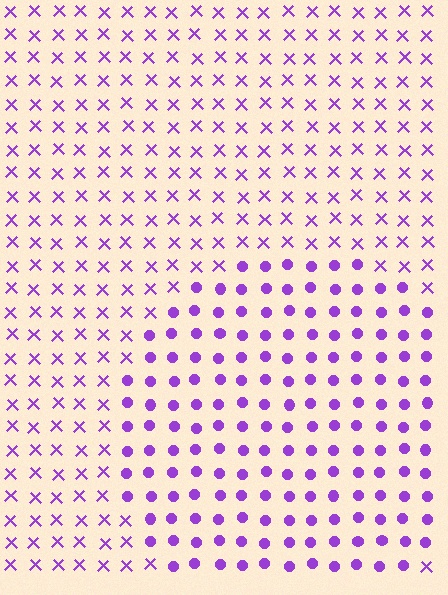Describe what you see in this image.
The image is filled with small purple elements arranged in a uniform grid. A circle-shaped region contains circles, while the surrounding area contains X marks. The boundary is defined purely by the change in element shape.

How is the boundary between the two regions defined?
The boundary is defined by a change in element shape: circles inside vs. X marks outside. All elements share the same color and spacing.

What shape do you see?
I see a circle.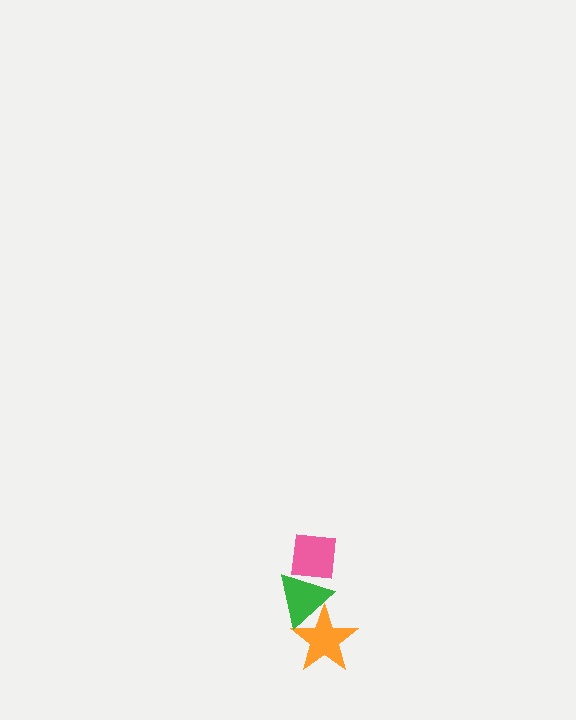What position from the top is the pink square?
The pink square is 1st from the top.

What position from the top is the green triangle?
The green triangle is 2nd from the top.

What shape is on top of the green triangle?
The pink square is on top of the green triangle.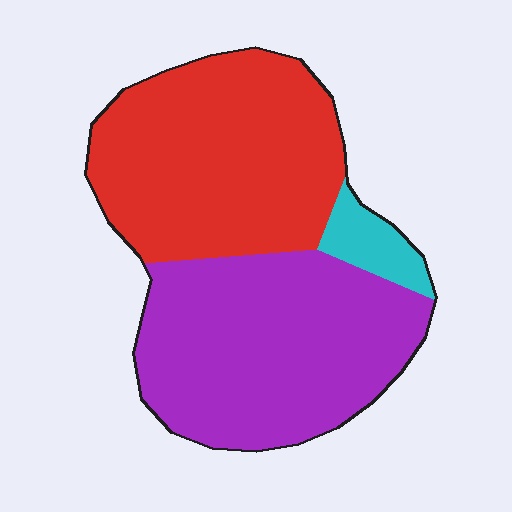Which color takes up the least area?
Cyan, at roughly 5%.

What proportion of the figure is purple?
Purple covers around 50% of the figure.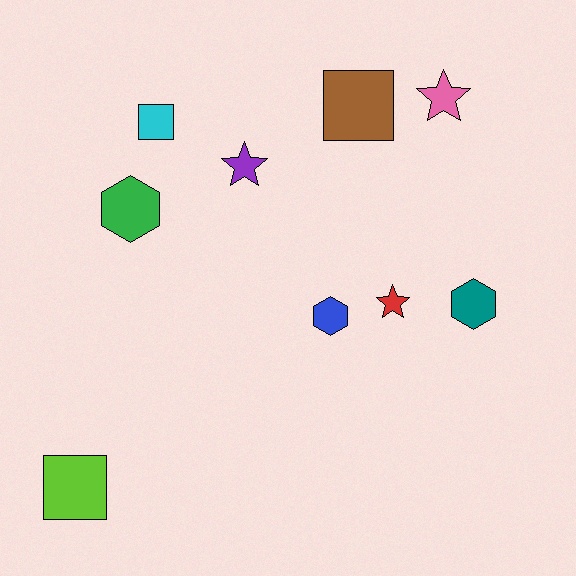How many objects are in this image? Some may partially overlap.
There are 9 objects.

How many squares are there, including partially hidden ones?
There are 3 squares.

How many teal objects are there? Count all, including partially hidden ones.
There is 1 teal object.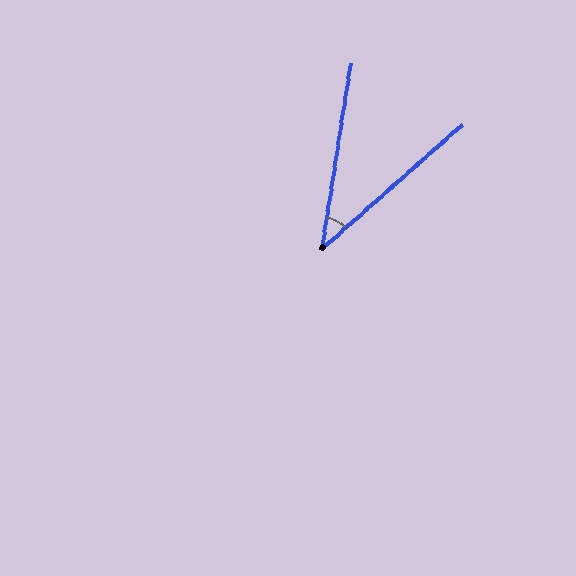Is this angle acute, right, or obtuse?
It is acute.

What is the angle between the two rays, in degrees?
Approximately 40 degrees.